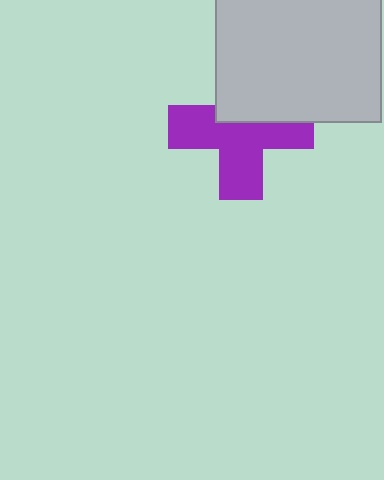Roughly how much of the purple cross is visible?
About half of it is visible (roughly 63%).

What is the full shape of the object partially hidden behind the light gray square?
The partially hidden object is a purple cross.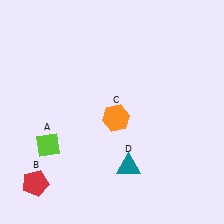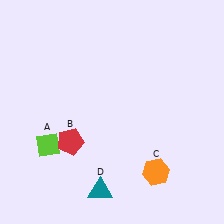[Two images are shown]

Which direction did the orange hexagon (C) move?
The orange hexagon (C) moved down.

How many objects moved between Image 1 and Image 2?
3 objects moved between the two images.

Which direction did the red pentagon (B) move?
The red pentagon (B) moved up.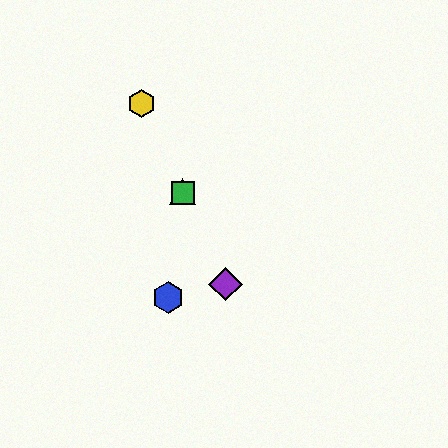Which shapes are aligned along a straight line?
The red triangle, the green square, the yellow hexagon, the purple diamond are aligned along a straight line.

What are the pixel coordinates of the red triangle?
The red triangle is at (182, 192).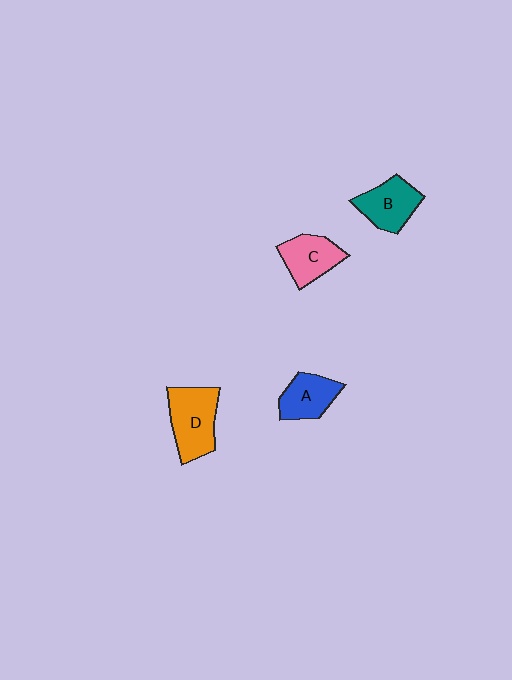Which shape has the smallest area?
Shape A (blue).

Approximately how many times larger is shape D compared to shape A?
Approximately 1.4 times.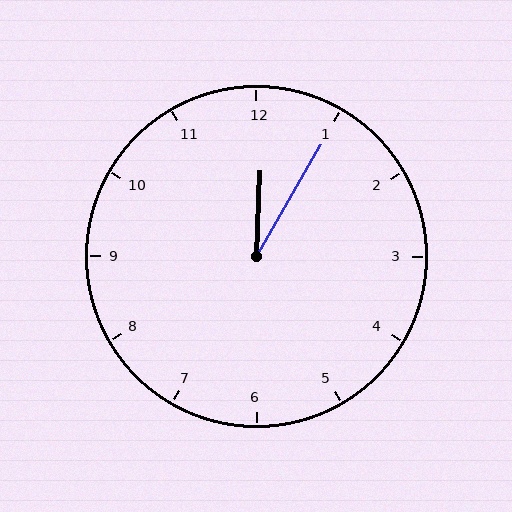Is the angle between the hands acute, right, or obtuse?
It is acute.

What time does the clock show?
12:05.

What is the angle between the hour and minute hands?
Approximately 28 degrees.